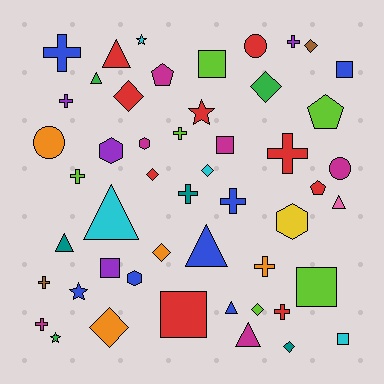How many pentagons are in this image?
There are 3 pentagons.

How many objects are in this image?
There are 50 objects.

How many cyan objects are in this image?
There are 4 cyan objects.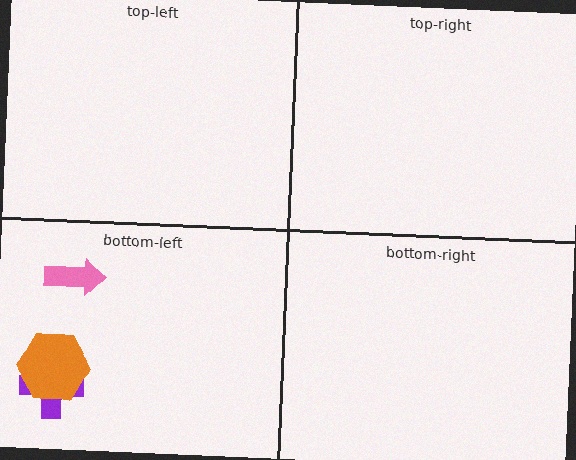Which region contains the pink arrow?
The bottom-left region.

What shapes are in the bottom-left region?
The purple cross, the orange hexagon, the pink arrow.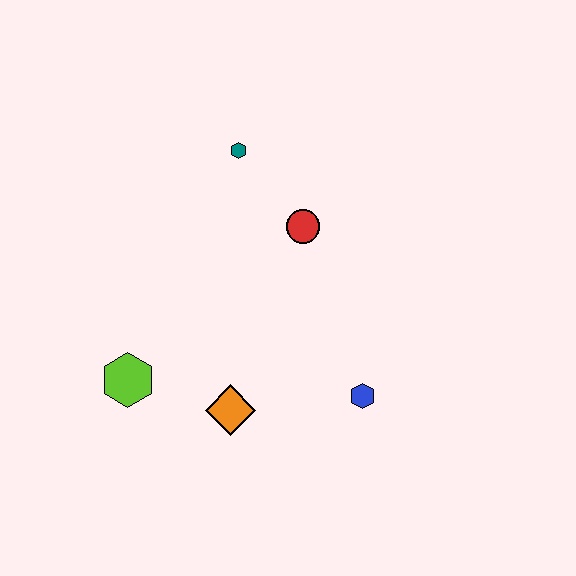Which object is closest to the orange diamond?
The lime hexagon is closest to the orange diamond.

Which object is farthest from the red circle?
The lime hexagon is farthest from the red circle.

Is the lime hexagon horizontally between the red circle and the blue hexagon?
No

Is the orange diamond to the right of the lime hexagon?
Yes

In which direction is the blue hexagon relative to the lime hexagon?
The blue hexagon is to the right of the lime hexagon.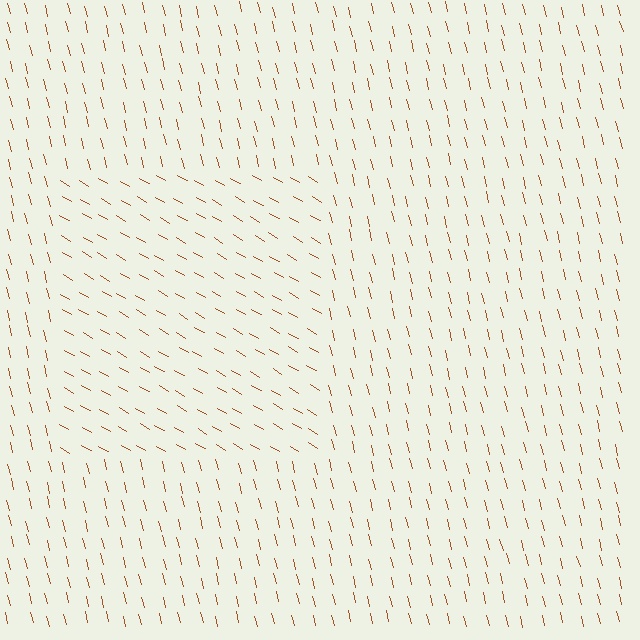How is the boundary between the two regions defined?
The boundary is defined purely by a change in line orientation (approximately 45 degrees difference). All lines are the same color and thickness.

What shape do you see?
I see a rectangle.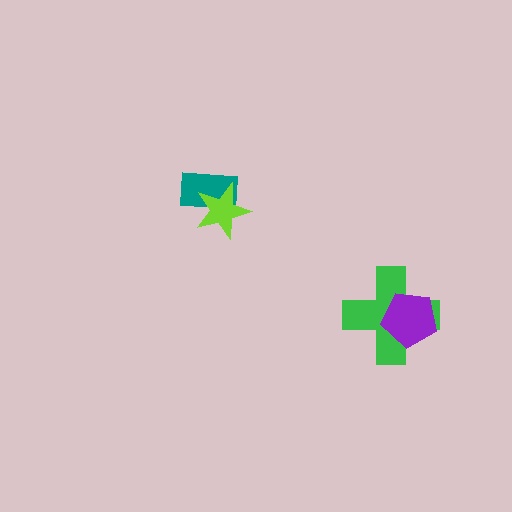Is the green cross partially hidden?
Yes, it is partially covered by another shape.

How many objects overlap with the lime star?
1 object overlaps with the lime star.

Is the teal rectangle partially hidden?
Yes, it is partially covered by another shape.